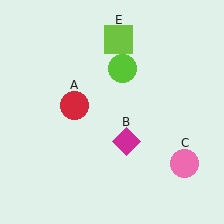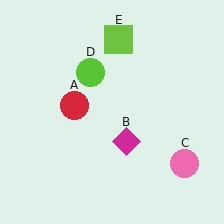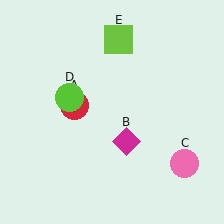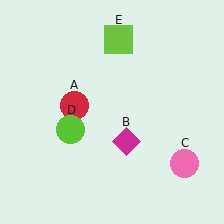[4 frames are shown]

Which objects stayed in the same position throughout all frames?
Red circle (object A) and magenta diamond (object B) and pink circle (object C) and lime square (object E) remained stationary.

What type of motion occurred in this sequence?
The lime circle (object D) rotated counterclockwise around the center of the scene.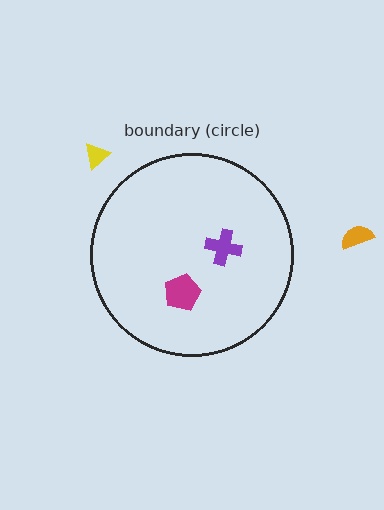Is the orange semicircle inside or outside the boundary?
Outside.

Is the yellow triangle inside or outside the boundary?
Outside.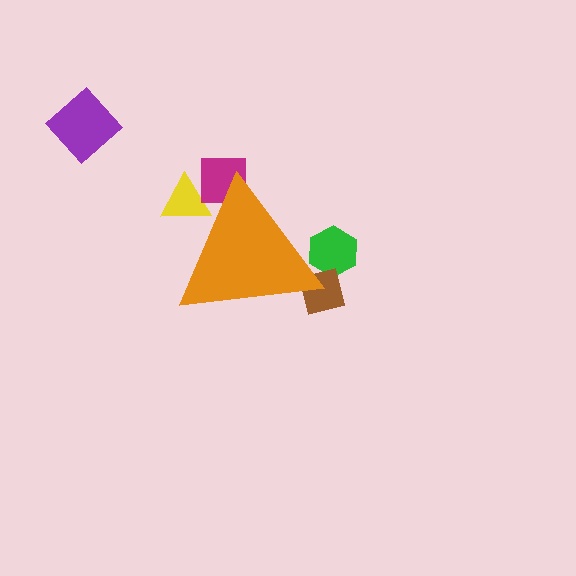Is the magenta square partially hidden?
Yes, the magenta square is partially hidden behind the orange triangle.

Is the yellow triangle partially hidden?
Yes, the yellow triangle is partially hidden behind the orange triangle.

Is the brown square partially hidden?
Yes, the brown square is partially hidden behind the orange triangle.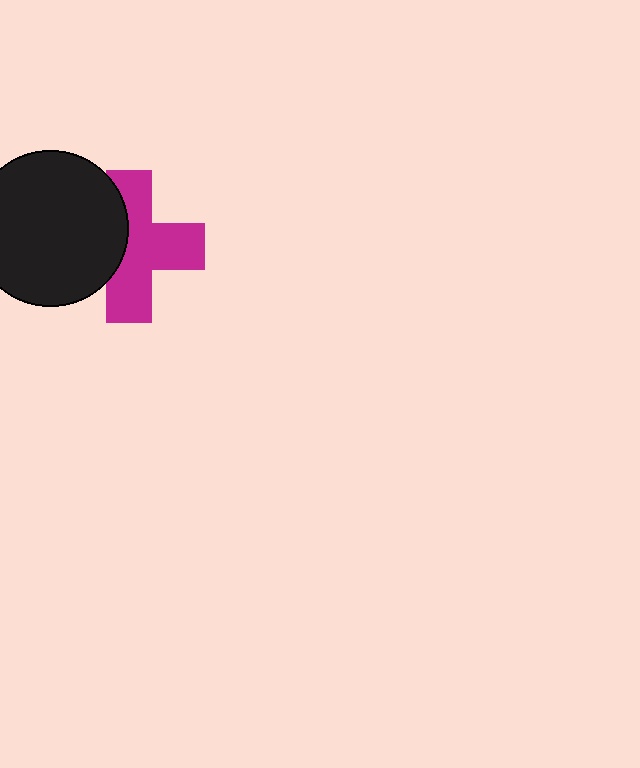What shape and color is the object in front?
The object in front is a black circle.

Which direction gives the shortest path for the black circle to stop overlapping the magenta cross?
Moving left gives the shortest separation.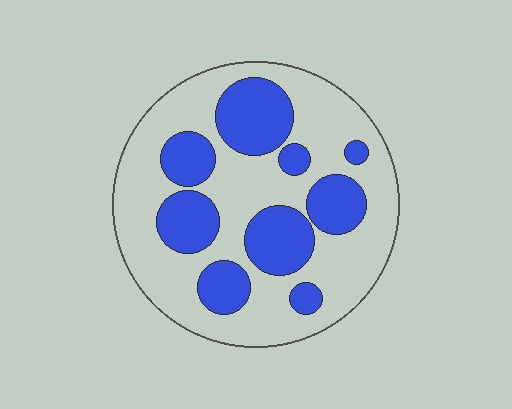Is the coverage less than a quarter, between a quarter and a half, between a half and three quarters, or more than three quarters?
Between a quarter and a half.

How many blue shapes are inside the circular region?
9.